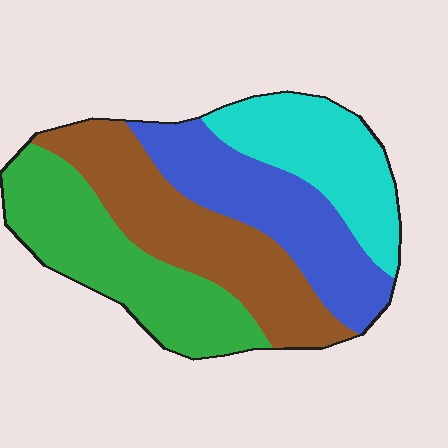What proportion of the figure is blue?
Blue covers 24% of the figure.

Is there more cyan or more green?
Green.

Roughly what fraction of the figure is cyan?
Cyan takes up about one fifth (1/5) of the figure.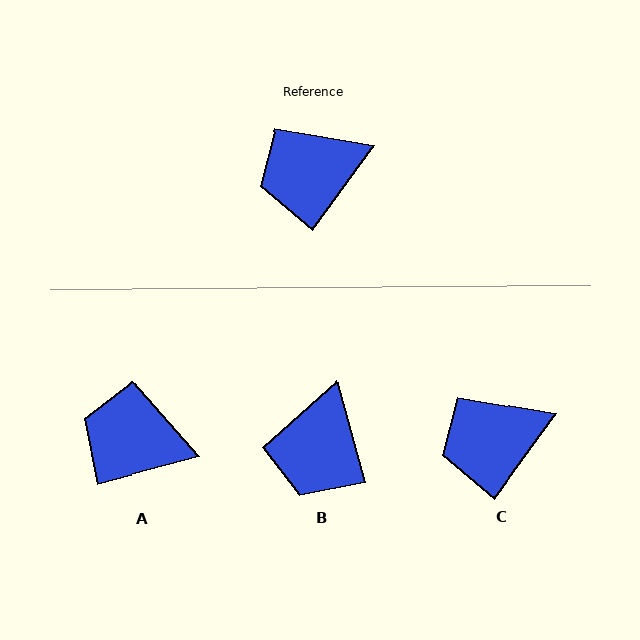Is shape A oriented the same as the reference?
No, it is off by about 39 degrees.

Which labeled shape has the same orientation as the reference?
C.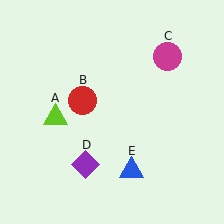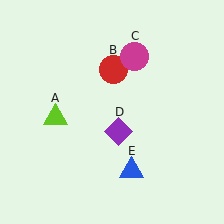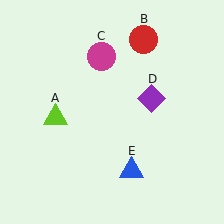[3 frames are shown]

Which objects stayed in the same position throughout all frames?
Lime triangle (object A) and blue triangle (object E) remained stationary.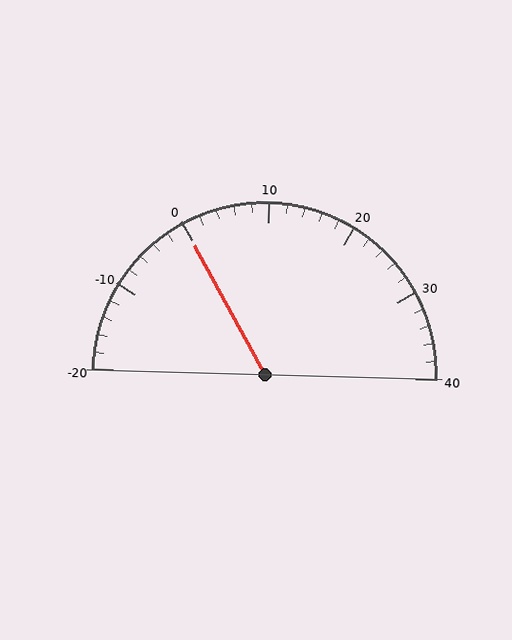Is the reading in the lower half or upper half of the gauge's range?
The reading is in the lower half of the range (-20 to 40).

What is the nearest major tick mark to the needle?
The nearest major tick mark is 0.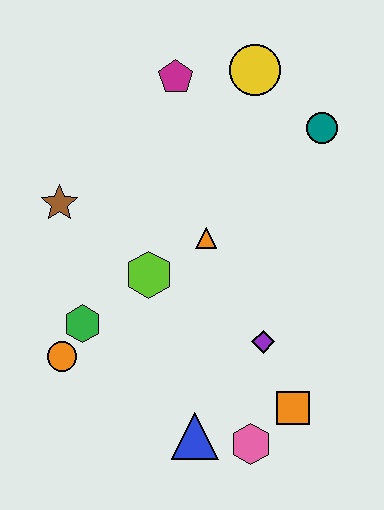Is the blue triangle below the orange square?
Yes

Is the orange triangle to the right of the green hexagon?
Yes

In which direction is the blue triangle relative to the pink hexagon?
The blue triangle is to the left of the pink hexagon.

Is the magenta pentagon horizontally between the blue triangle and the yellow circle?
No